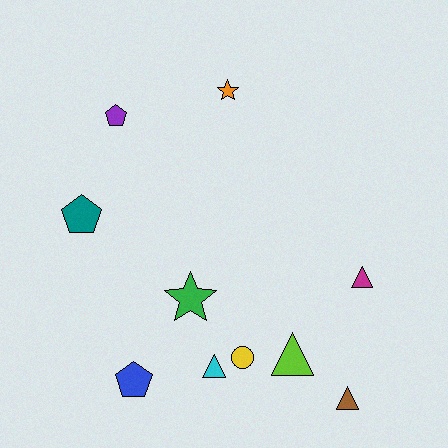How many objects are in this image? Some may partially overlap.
There are 10 objects.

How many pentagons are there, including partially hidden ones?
There are 3 pentagons.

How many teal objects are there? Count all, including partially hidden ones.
There is 1 teal object.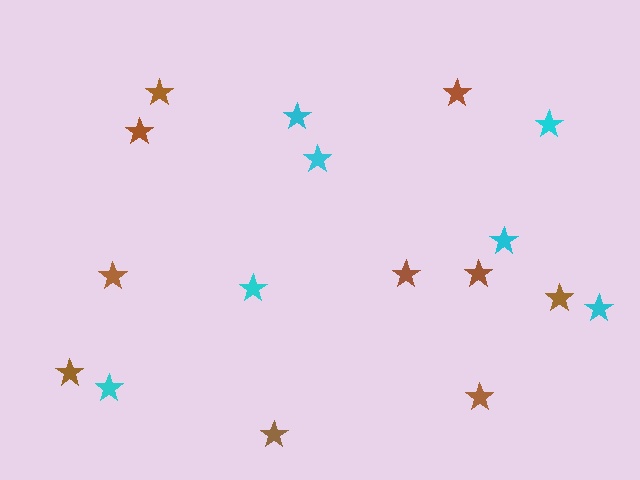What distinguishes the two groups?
There are 2 groups: one group of cyan stars (7) and one group of brown stars (10).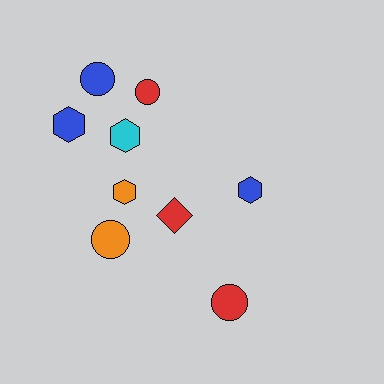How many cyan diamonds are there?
There are no cyan diamonds.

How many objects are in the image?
There are 9 objects.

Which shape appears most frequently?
Circle, with 4 objects.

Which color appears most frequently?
Blue, with 3 objects.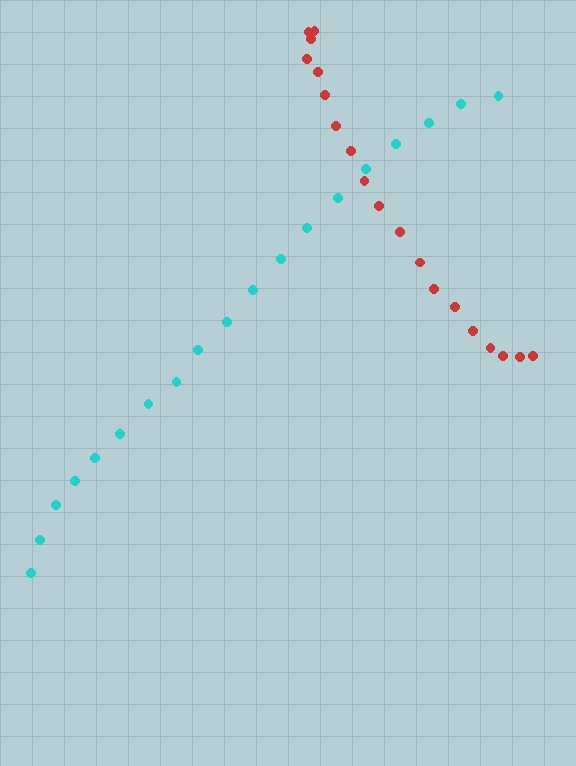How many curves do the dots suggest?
There are 2 distinct paths.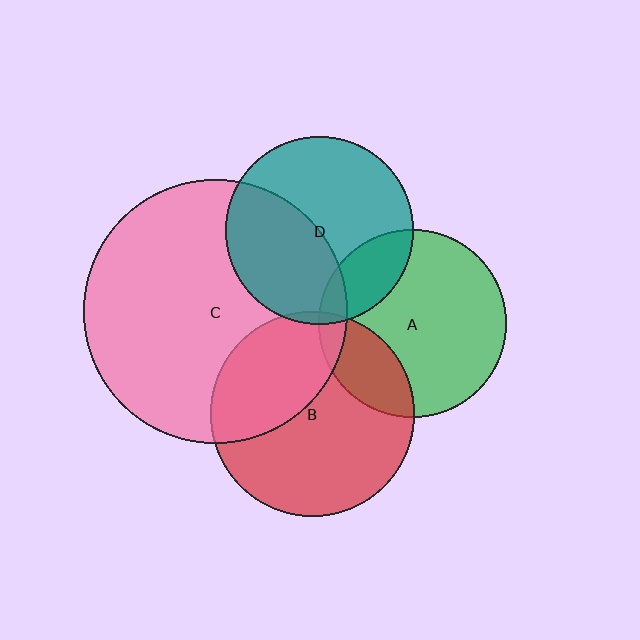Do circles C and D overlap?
Yes.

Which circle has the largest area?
Circle C (pink).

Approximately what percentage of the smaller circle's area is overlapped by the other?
Approximately 40%.